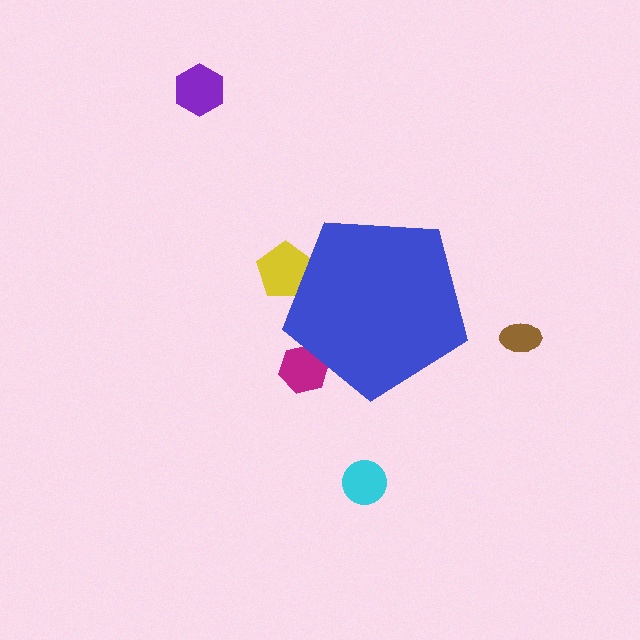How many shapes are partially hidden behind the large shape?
2 shapes are partially hidden.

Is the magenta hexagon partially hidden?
Yes, the magenta hexagon is partially hidden behind the blue pentagon.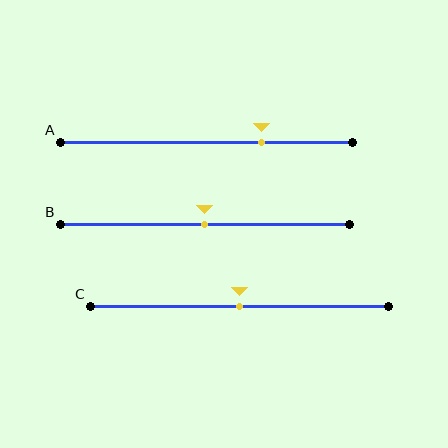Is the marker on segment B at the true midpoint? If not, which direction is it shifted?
Yes, the marker on segment B is at the true midpoint.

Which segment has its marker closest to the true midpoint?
Segment B has its marker closest to the true midpoint.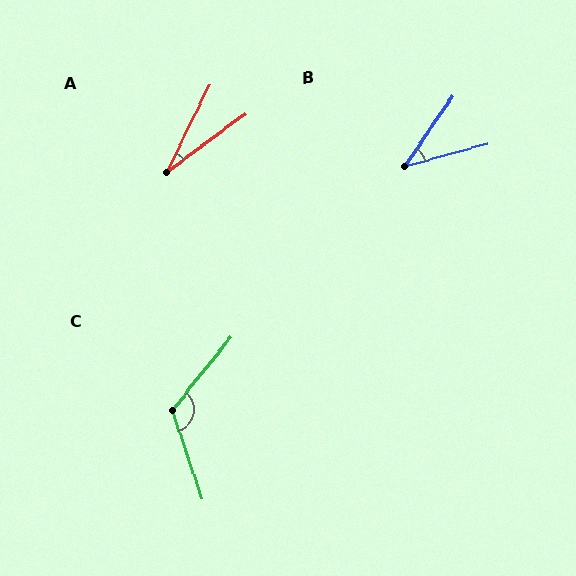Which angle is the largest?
C, at approximately 122 degrees.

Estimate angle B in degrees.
Approximately 40 degrees.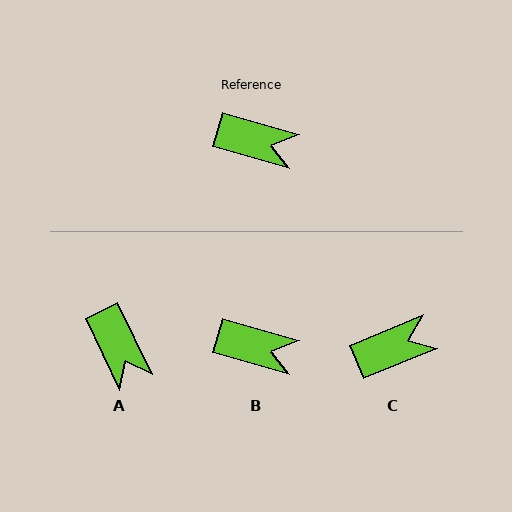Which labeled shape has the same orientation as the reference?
B.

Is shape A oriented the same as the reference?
No, it is off by about 48 degrees.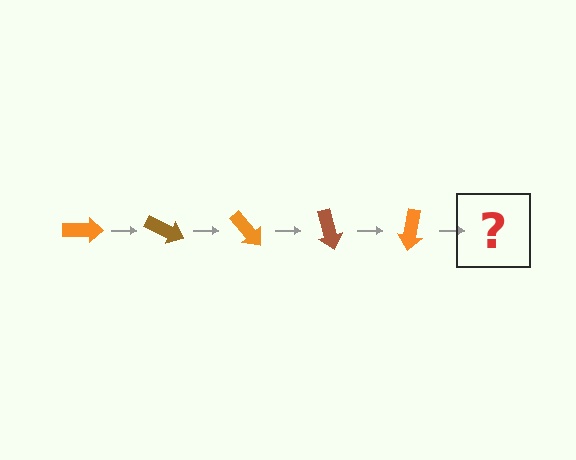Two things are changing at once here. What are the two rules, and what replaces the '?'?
The two rules are that it rotates 25 degrees each step and the color cycles through orange and brown. The '?' should be a brown arrow, rotated 125 degrees from the start.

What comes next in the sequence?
The next element should be a brown arrow, rotated 125 degrees from the start.